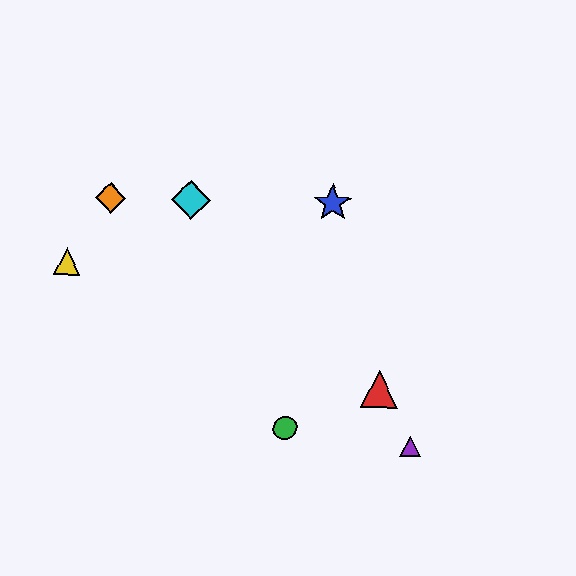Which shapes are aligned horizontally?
The blue star, the orange diamond, the cyan diamond are aligned horizontally.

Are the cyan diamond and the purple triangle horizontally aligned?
No, the cyan diamond is at y≈200 and the purple triangle is at y≈446.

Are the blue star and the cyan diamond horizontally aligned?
Yes, both are at y≈203.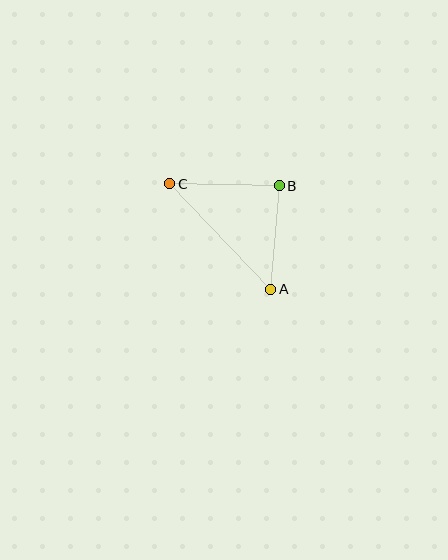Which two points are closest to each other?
Points A and B are closest to each other.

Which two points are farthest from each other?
Points A and C are farthest from each other.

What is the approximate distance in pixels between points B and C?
The distance between B and C is approximately 109 pixels.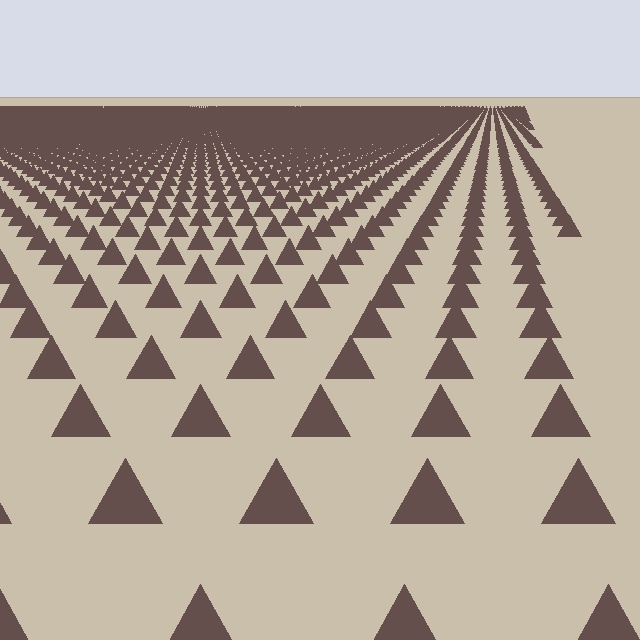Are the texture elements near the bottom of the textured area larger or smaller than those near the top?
Larger. Near the bottom, elements are closer to the viewer and appear at a bigger on-screen size.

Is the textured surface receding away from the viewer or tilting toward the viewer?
The surface is receding away from the viewer. Texture elements get smaller and denser toward the top.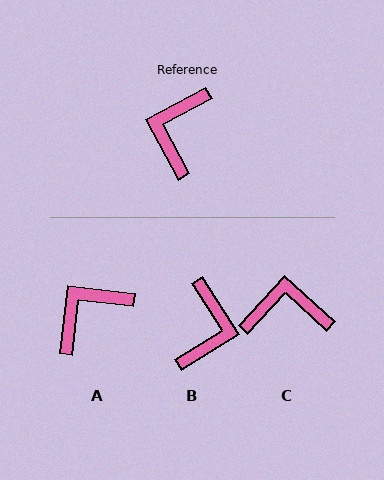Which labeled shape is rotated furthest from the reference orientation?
B, about 176 degrees away.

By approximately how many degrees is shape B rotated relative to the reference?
Approximately 176 degrees clockwise.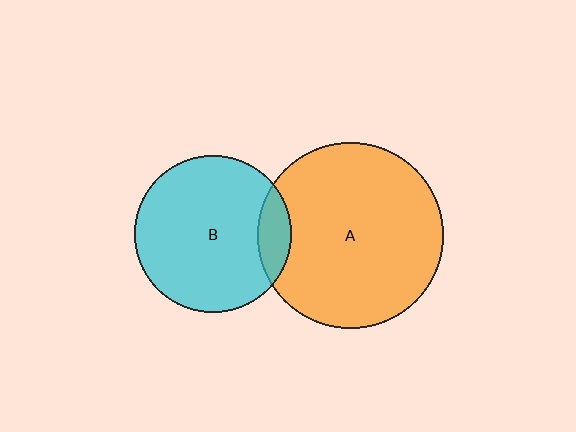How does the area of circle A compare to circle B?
Approximately 1.4 times.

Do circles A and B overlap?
Yes.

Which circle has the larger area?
Circle A (orange).